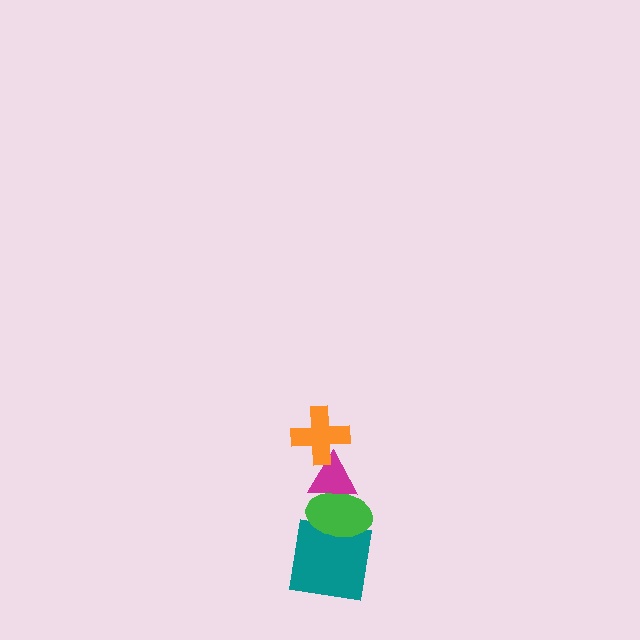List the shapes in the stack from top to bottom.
From top to bottom: the orange cross, the magenta triangle, the green ellipse, the teal square.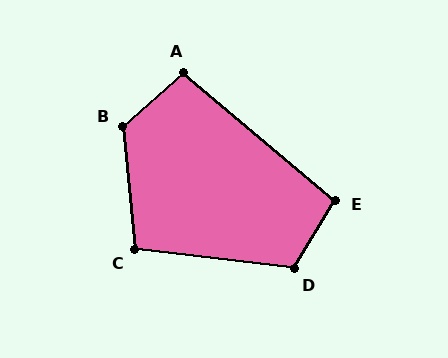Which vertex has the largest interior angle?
B, at approximately 126 degrees.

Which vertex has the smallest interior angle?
A, at approximately 98 degrees.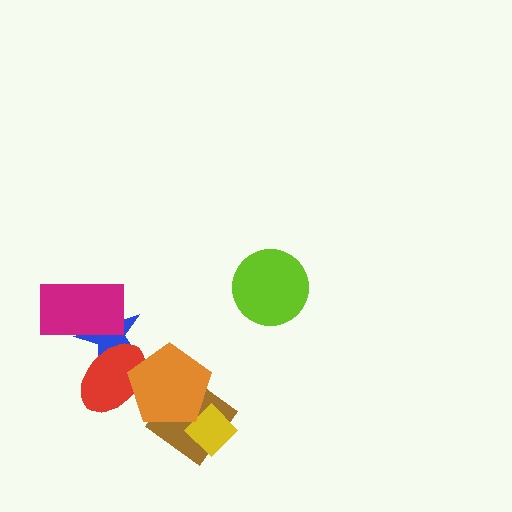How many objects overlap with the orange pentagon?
3 objects overlap with the orange pentagon.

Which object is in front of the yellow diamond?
The orange pentagon is in front of the yellow diamond.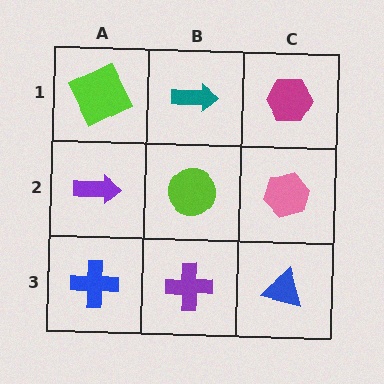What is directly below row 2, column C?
A blue triangle.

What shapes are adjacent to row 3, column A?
A purple arrow (row 2, column A), a purple cross (row 3, column B).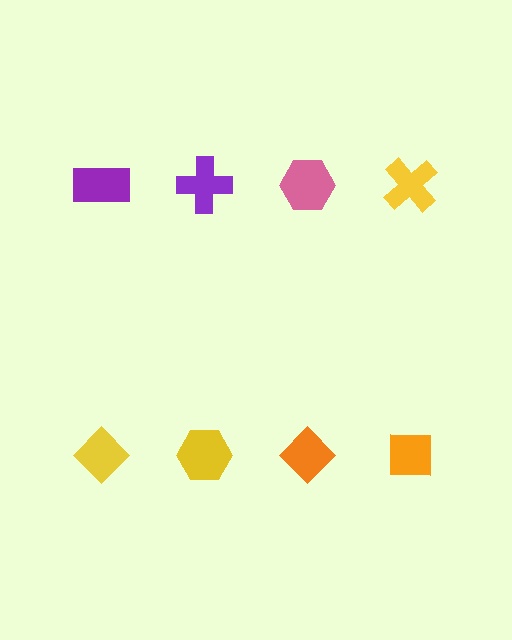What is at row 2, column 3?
An orange diamond.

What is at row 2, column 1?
A yellow diamond.